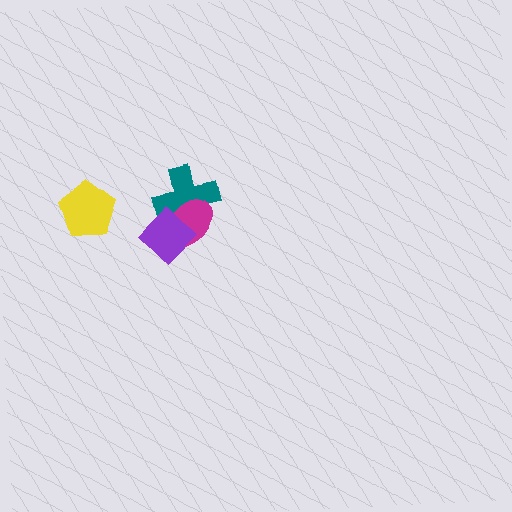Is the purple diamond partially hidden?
No, no other shape covers it.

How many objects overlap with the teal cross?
2 objects overlap with the teal cross.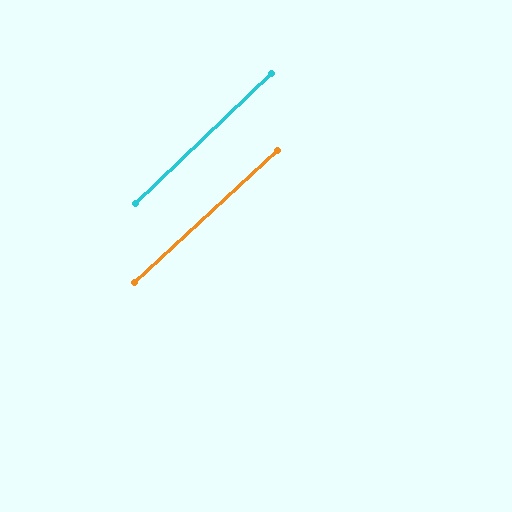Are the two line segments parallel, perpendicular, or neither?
Parallel — their directions differ by only 0.9°.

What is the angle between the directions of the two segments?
Approximately 1 degree.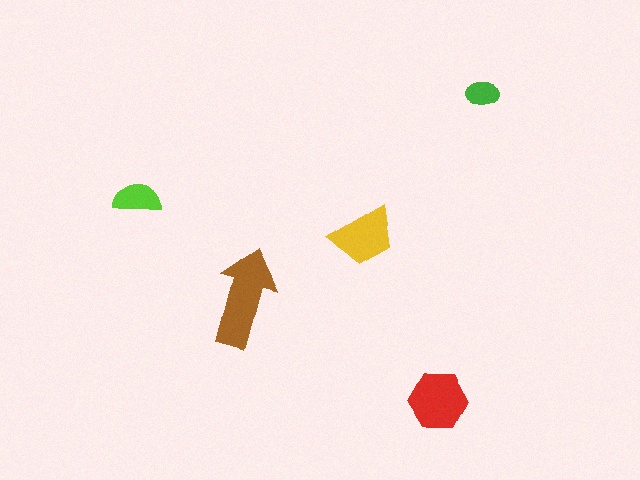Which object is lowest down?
The red hexagon is bottommost.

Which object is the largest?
The brown arrow.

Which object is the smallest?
The green ellipse.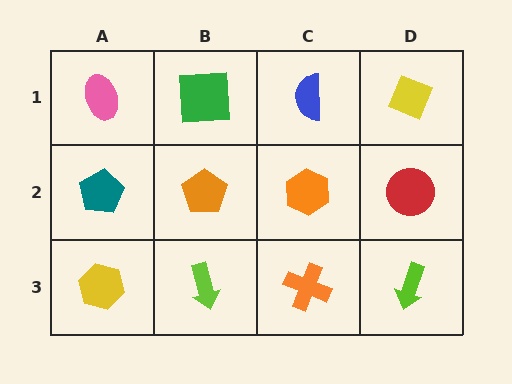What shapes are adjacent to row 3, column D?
A red circle (row 2, column D), an orange cross (row 3, column C).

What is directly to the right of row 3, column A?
A lime arrow.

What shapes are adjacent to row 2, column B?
A green square (row 1, column B), a lime arrow (row 3, column B), a teal pentagon (row 2, column A), an orange hexagon (row 2, column C).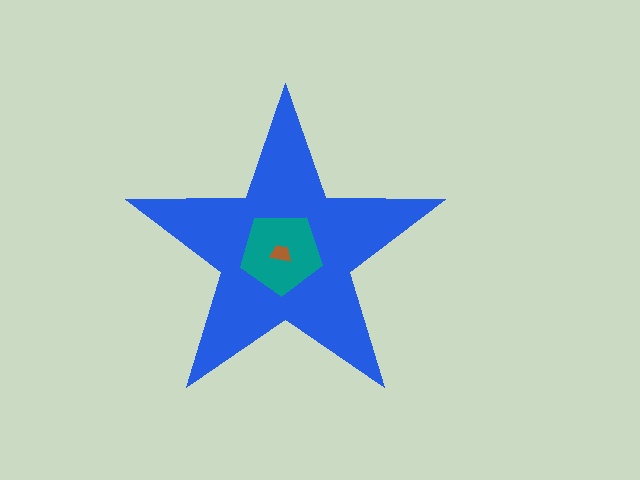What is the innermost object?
The brown trapezoid.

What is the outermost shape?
The blue star.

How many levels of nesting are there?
3.